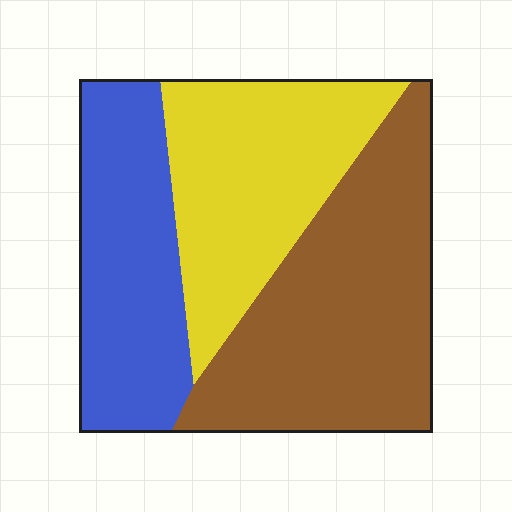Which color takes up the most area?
Brown, at roughly 40%.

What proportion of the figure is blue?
Blue covers roughly 30% of the figure.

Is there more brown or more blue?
Brown.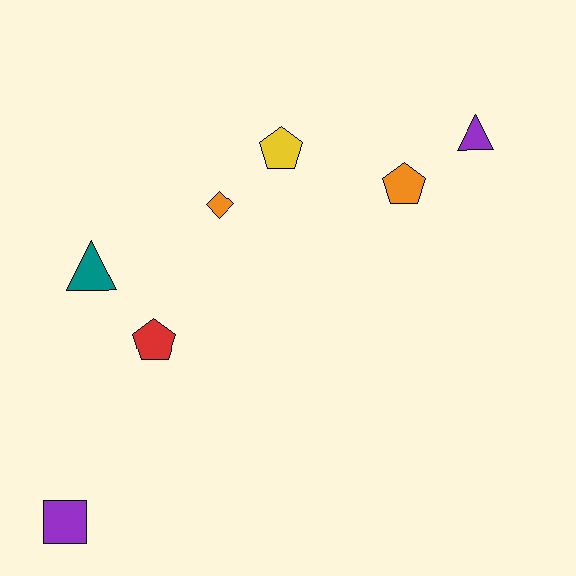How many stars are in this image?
There are no stars.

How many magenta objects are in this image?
There are no magenta objects.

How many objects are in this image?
There are 7 objects.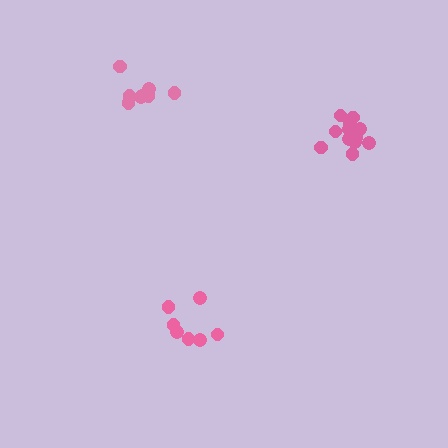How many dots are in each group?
Group 1: 7 dots, Group 2: 9 dots, Group 3: 12 dots (28 total).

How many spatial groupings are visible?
There are 3 spatial groupings.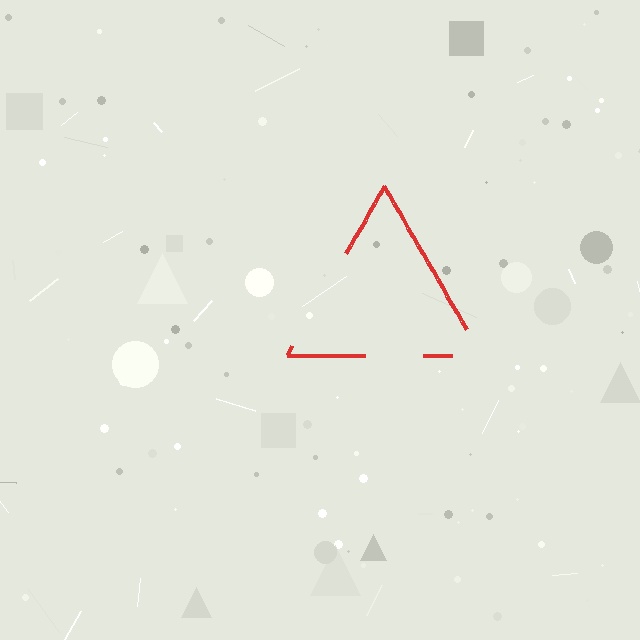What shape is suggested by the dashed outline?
The dashed outline suggests a triangle.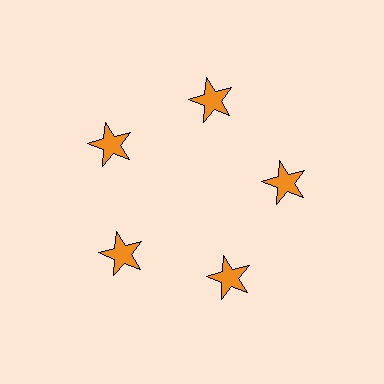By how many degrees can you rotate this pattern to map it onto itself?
The pattern maps onto itself every 72 degrees of rotation.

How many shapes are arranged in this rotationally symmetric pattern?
There are 5 shapes, arranged in 5 groups of 1.